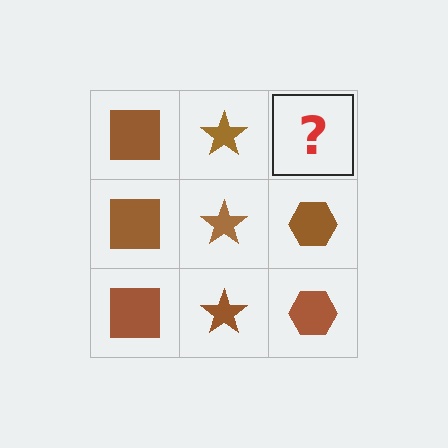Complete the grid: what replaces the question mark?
The question mark should be replaced with a brown hexagon.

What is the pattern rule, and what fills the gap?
The rule is that each column has a consistent shape. The gap should be filled with a brown hexagon.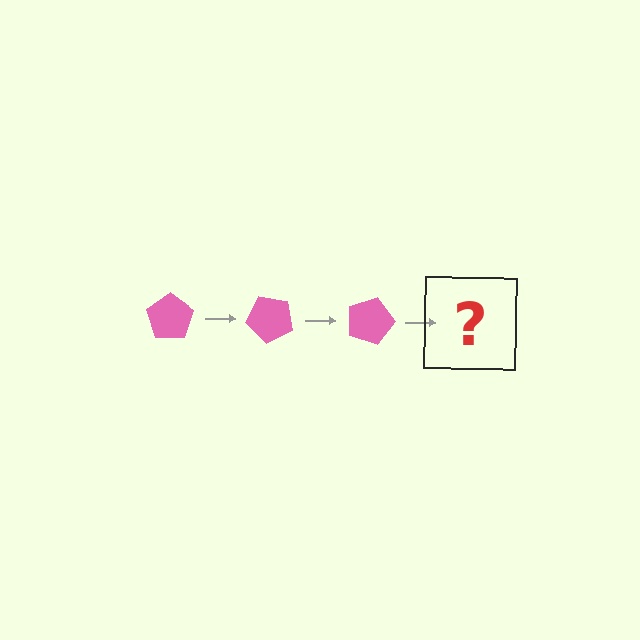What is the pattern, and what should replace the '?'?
The pattern is that the pentagon rotates 45 degrees each step. The '?' should be a pink pentagon rotated 135 degrees.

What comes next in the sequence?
The next element should be a pink pentagon rotated 135 degrees.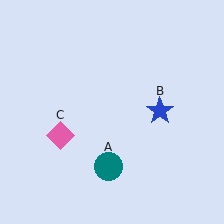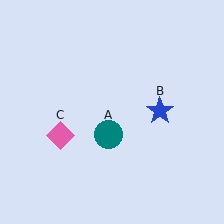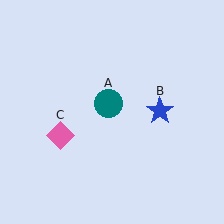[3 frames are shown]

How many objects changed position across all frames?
1 object changed position: teal circle (object A).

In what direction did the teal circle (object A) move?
The teal circle (object A) moved up.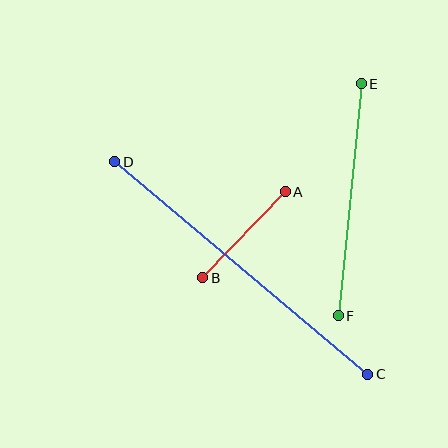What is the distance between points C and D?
The distance is approximately 330 pixels.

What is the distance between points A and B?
The distance is approximately 119 pixels.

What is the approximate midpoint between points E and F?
The midpoint is at approximately (350, 200) pixels.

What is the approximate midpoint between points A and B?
The midpoint is at approximately (244, 235) pixels.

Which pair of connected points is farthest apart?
Points C and D are farthest apart.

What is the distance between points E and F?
The distance is approximately 233 pixels.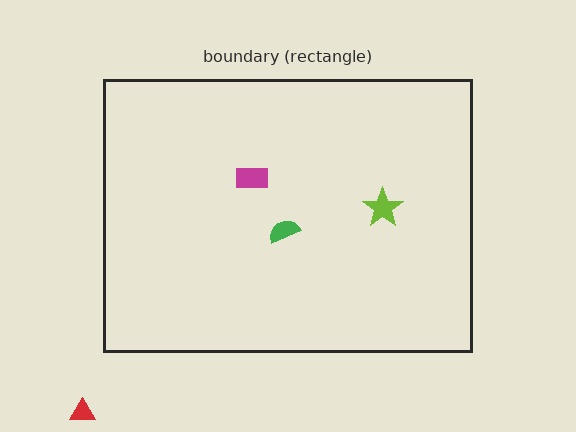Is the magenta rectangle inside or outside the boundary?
Inside.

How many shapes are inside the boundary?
3 inside, 1 outside.